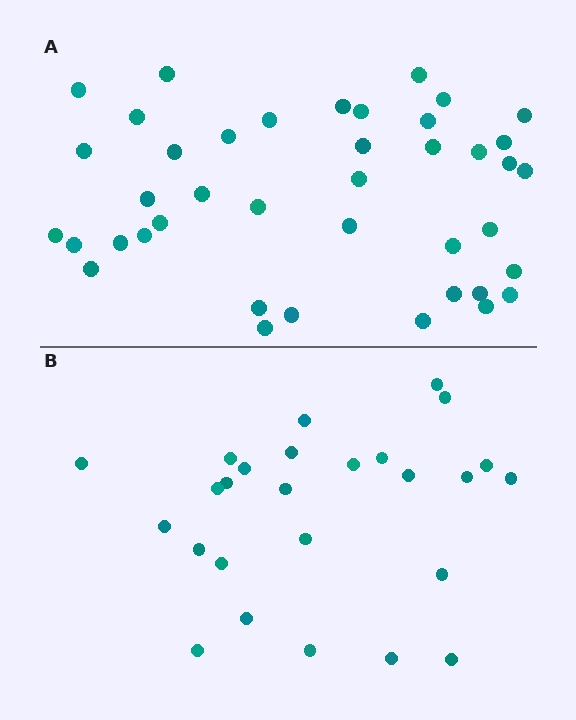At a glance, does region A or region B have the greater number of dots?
Region A (the top region) has more dots.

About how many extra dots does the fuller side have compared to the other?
Region A has approximately 15 more dots than region B.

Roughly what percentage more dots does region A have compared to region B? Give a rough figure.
About 60% more.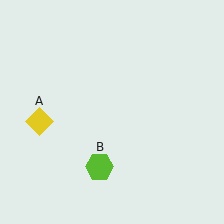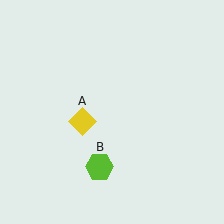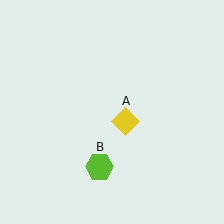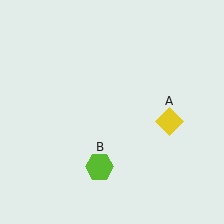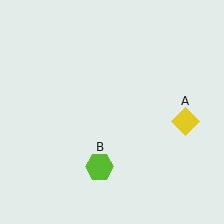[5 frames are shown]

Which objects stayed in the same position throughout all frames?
Lime hexagon (object B) remained stationary.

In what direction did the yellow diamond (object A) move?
The yellow diamond (object A) moved right.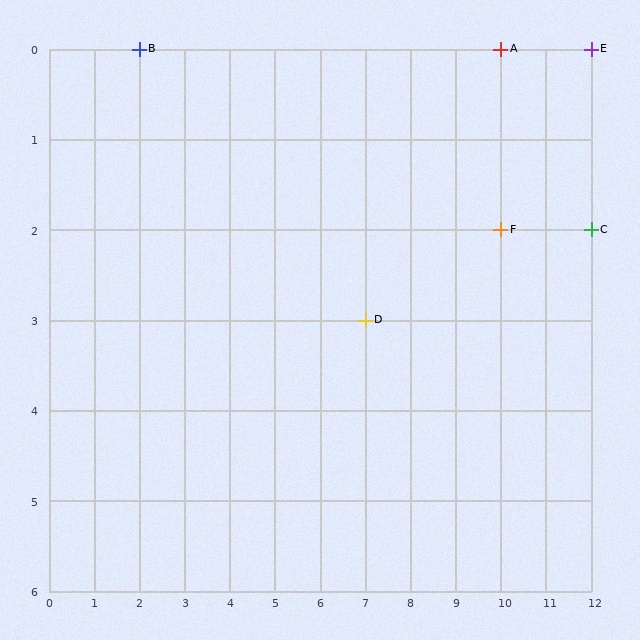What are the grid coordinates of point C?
Point C is at grid coordinates (12, 2).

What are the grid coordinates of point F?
Point F is at grid coordinates (10, 2).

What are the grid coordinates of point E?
Point E is at grid coordinates (12, 0).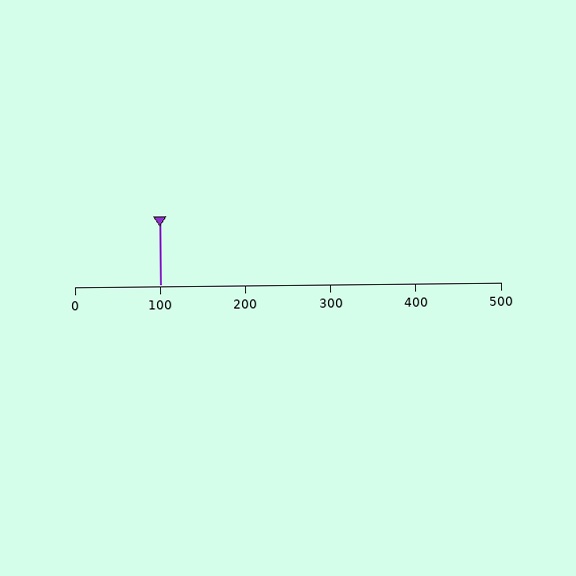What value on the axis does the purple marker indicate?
The marker indicates approximately 100.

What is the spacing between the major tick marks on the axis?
The major ticks are spaced 100 apart.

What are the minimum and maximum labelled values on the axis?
The axis runs from 0 to 500.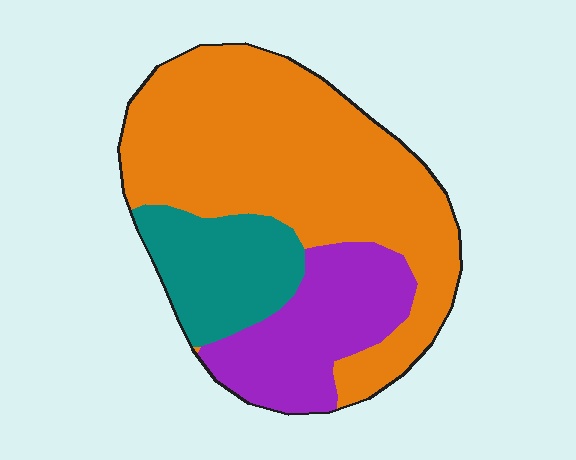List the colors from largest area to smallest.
From largest to smallest: orange, purple, teal.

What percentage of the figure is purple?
Purple covers 22% of the figure.